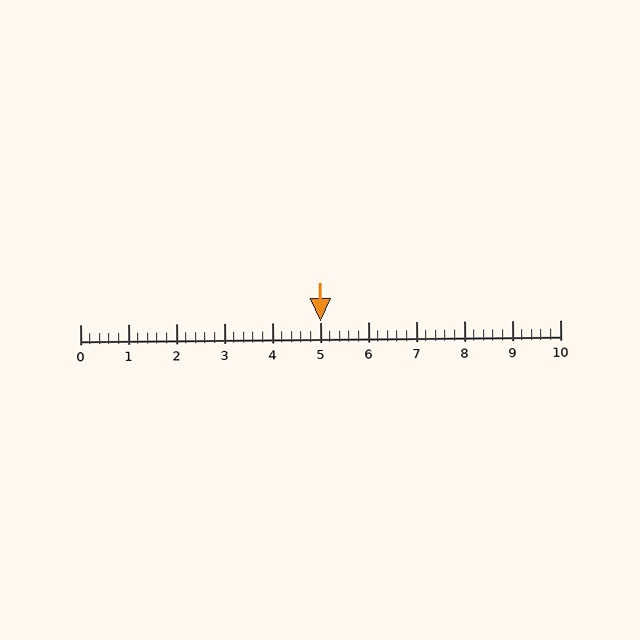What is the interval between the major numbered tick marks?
The major tick marks are spaced 1 units apart.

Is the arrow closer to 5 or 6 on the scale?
The arrow is closer to 5.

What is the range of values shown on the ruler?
The ruler shows values from 0 to 10.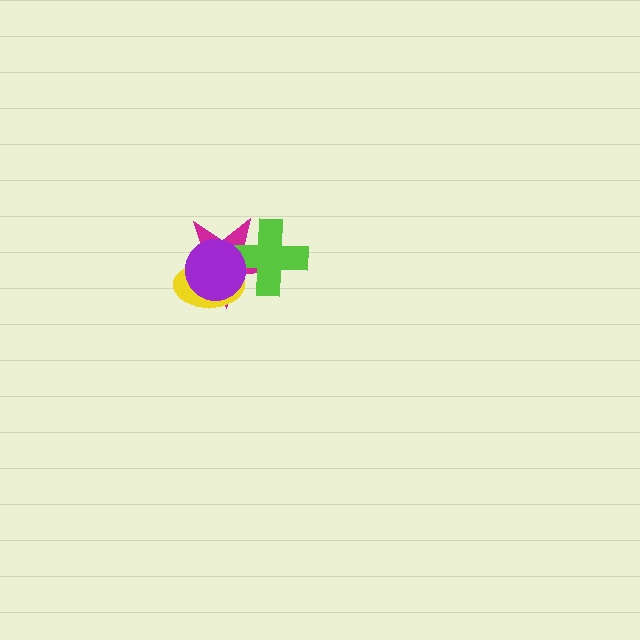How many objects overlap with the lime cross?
3 objects overlap with the lime cross.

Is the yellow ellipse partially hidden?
Yes, it is partially covered by another shape.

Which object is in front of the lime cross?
The purple circle is in front of the lime cross.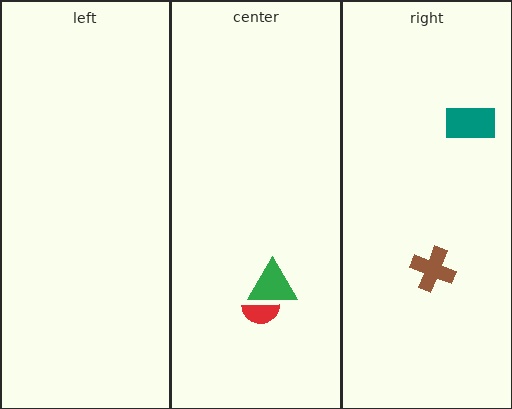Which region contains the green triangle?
The center region.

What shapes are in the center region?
The red semicircle, the green triangle.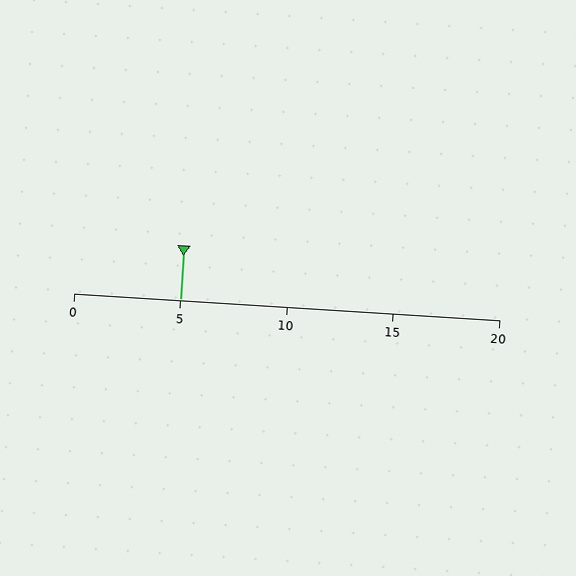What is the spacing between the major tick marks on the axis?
The major ticks are spaced 5 apart.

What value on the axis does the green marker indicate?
The marker indicates approximately 5.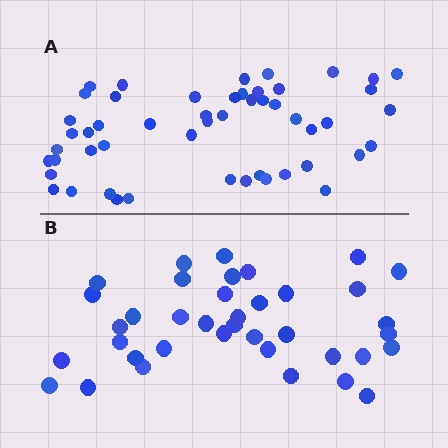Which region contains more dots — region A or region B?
Region A (the top region) has more dots.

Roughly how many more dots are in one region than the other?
Region A has approximately 15 more dots than region B.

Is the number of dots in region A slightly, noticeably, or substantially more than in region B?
Region A has noticeably more, but not dramatically so. The ratio is roughly 1.3 to 1.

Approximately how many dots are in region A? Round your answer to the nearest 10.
About 50 dots. (The exact count is 51, which rounds to 50.)